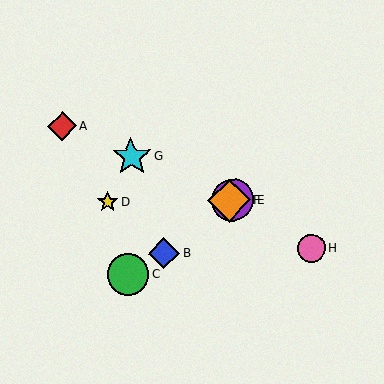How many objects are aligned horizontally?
3 objects (D, E, F) are aligned horizontally.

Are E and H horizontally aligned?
No, E is at y≈200 and H is at y≈248.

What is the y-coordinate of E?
Object E is at y≈200.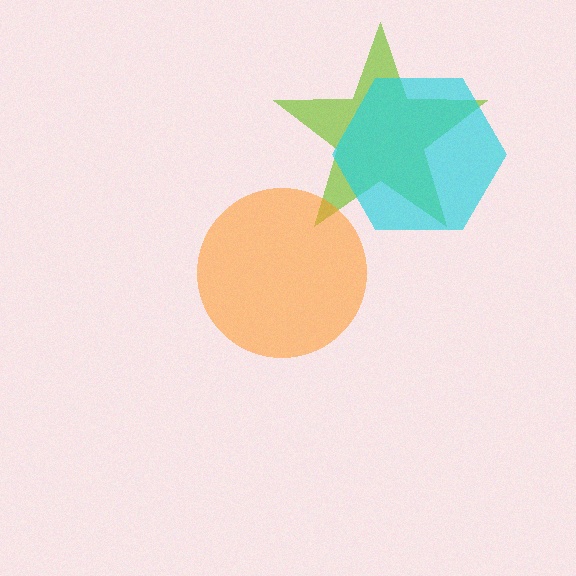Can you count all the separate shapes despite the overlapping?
Yes, there are 3 separate shapes.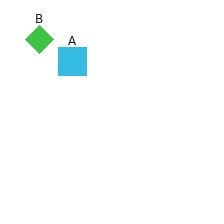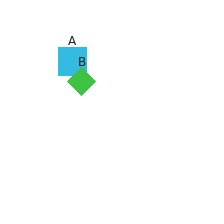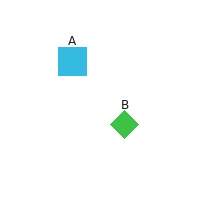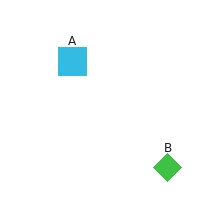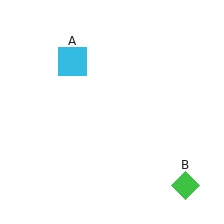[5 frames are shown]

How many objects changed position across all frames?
1 object changed position: green diamond (object B).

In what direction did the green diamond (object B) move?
The green diamond (object B) moved down and to the right.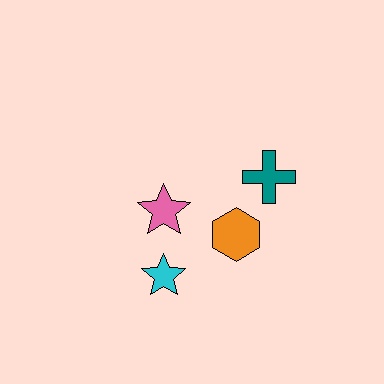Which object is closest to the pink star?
The cyan star is closest to the pink star.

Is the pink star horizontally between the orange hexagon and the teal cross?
No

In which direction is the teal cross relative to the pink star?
The teal cross is to the right of the pink star.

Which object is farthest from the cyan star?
The teal cross is farthest from the cyan star.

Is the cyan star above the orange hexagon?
No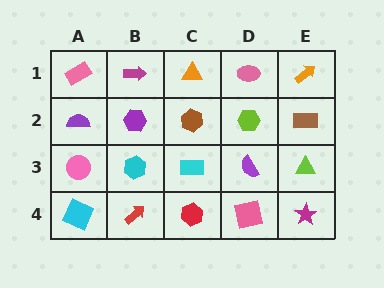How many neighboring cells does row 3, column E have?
3.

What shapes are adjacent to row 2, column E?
An orange arrow (row 1, column E), a lime triangle (row 3, column E), a lime hexagon (row 2, column D).